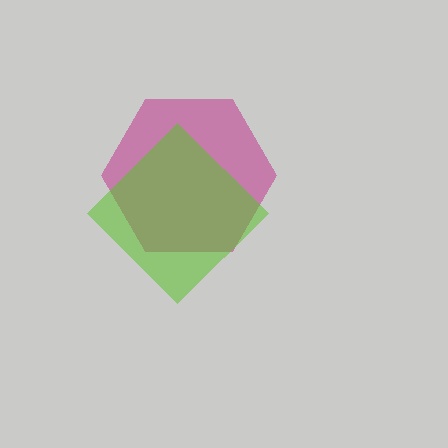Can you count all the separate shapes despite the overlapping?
Yes, there are 2 separate shapes.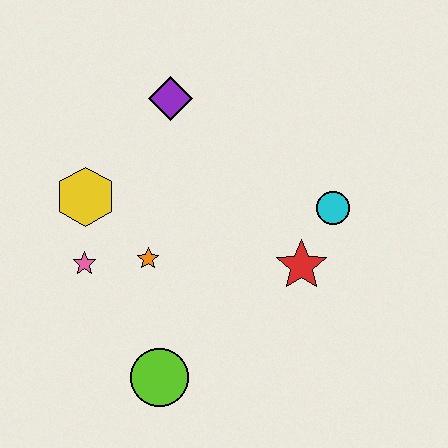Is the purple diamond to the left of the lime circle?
No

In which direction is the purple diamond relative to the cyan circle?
The purple diamond is to the left of the cyan circle.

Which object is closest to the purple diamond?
The yellow hexagon is closest to the purple diamond.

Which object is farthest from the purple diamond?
The lime circle is farthest from the purple diamond.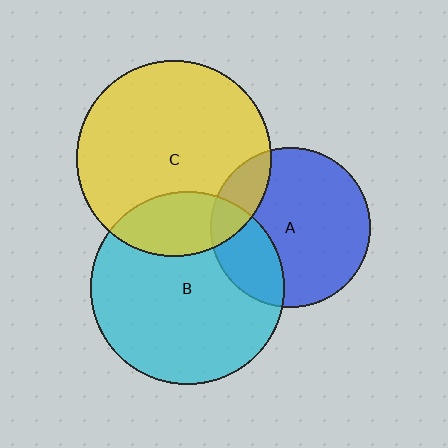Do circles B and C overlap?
Yes.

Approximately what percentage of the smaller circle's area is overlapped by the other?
Approximately 20%.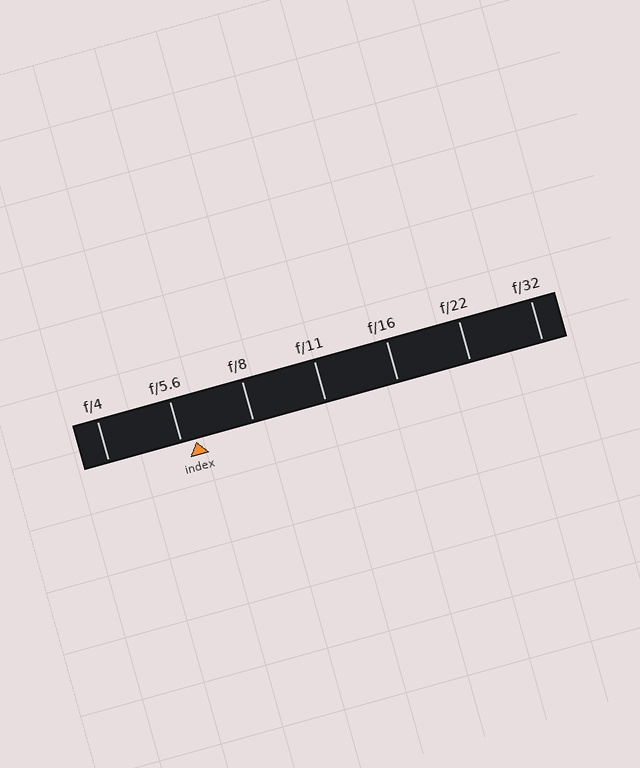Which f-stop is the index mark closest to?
The index mark is closest to f/5.6.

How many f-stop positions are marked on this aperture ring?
There are 7 f-stop positions marked.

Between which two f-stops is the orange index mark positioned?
The index mark is between f/5.6 and f/8.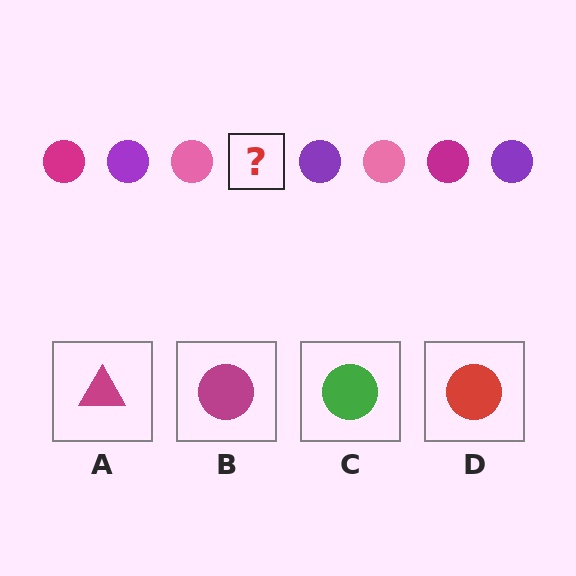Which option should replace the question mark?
Option B.